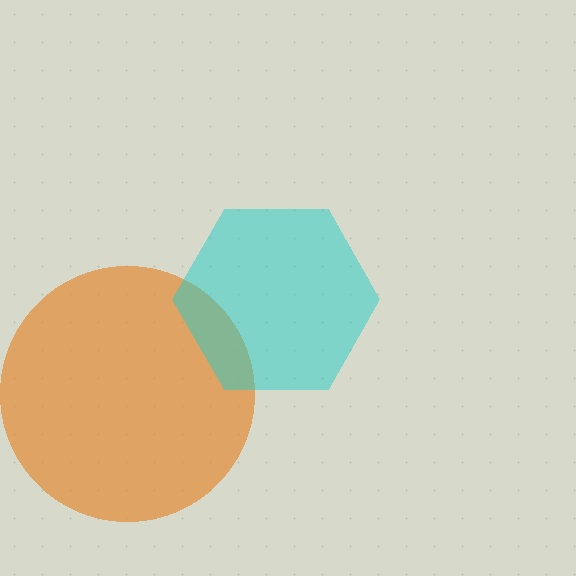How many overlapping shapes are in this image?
There are 2 overlapping shapes in the image.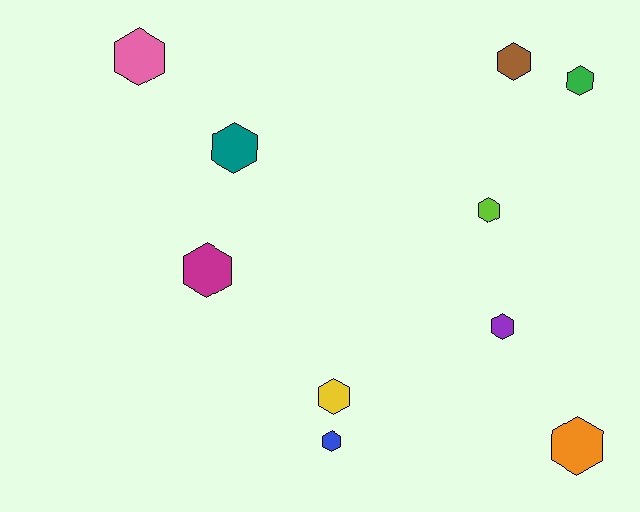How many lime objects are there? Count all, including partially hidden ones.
There is 1 lime object.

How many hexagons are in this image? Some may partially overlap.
There are 10 hexagons.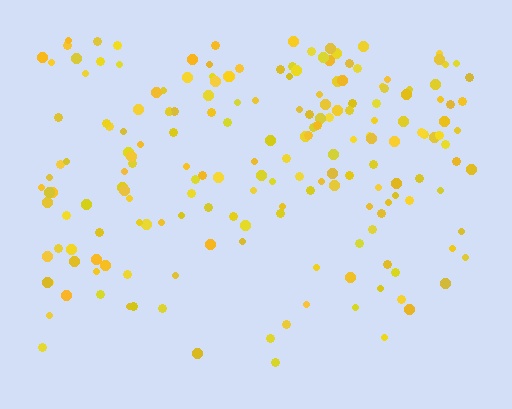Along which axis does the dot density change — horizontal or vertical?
Vertical.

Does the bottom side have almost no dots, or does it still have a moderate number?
Still a moderate number, just noticeably fewer than the top.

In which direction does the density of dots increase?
From bottom to top, with the top side densest.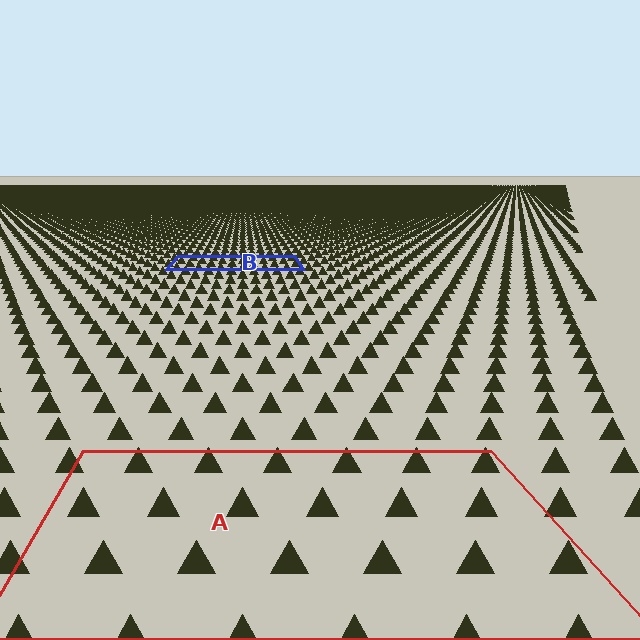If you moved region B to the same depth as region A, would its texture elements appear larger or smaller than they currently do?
They would appear larger. At a closer depth, the same texture elements are projected at a bigger on-screen size.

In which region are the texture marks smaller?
The texture marks are smaller in region B, because it is farther away.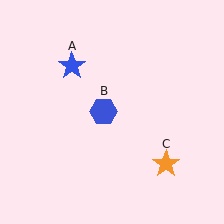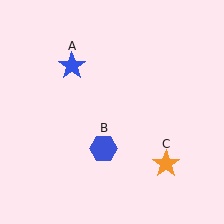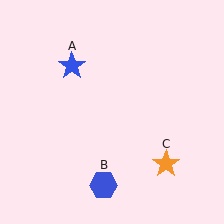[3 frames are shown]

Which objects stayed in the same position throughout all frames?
Blue star (object A) and orange star (object C) remained stationary.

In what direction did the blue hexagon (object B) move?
The blue hexagon (object B) moved down.